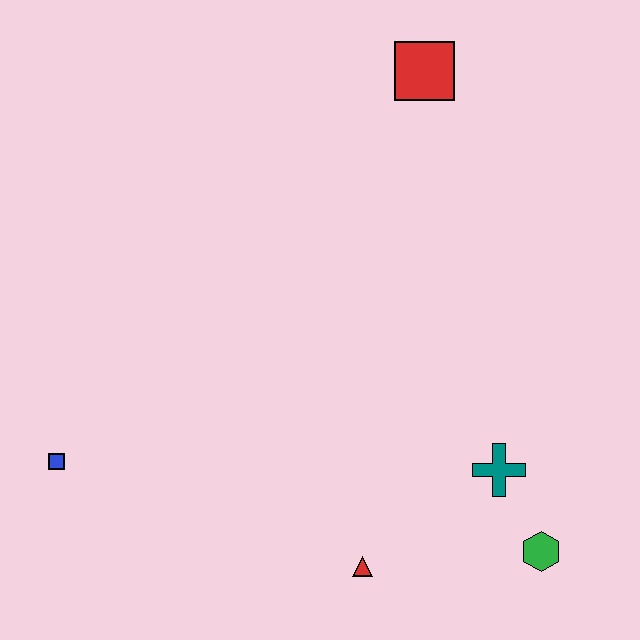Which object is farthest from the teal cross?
The blue square is farthest from the teal cross.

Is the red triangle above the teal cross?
No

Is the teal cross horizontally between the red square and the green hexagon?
Yes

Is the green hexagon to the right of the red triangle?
Yes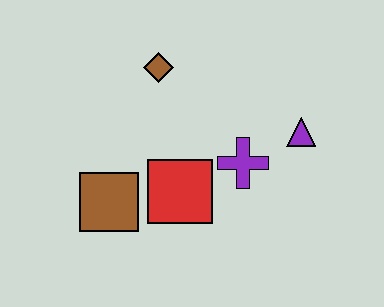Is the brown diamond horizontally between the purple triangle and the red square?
No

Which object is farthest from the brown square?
The purple triangle is farthest from the brown square.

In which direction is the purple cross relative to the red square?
The purple cross is to the right of the red square.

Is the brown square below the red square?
Yes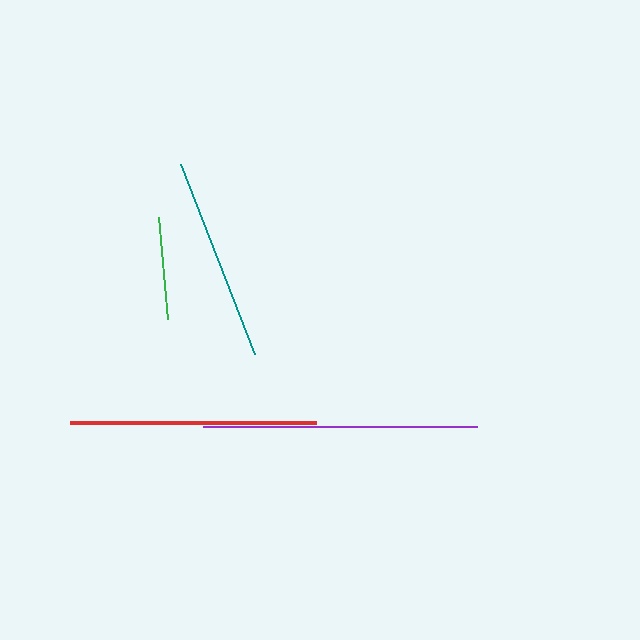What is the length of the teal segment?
The teal segment is approximately 204 pixels long.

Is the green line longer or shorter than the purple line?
The purple line is longer than the green line.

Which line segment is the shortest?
The green line is the shortest at approximately 102 pixels.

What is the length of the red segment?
The red segment is approximately 246 pixels long.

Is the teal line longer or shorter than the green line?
The teal line is longer than the green line.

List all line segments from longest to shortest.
From longest to shortest: purple, red, teal, green.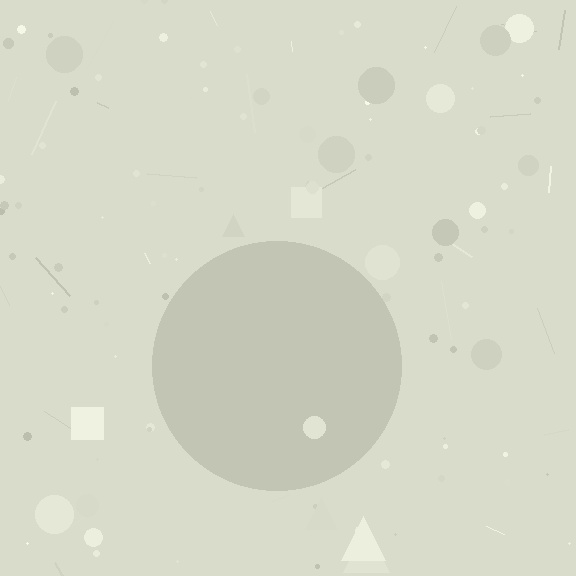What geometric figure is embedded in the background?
A circle is embedded in the background.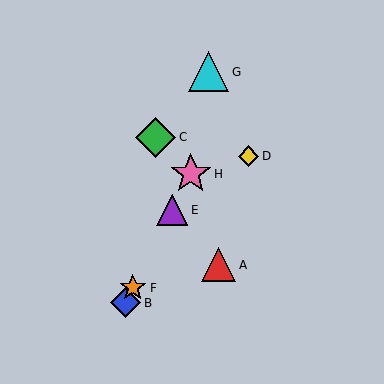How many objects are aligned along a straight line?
4 objects (B, E, F, H) are aligned along a straight line.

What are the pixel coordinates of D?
Object D is at (248, 156).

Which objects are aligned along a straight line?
Objects B, E, F, H are aligned along a straight line.